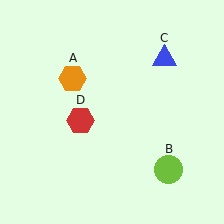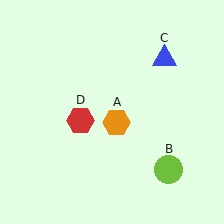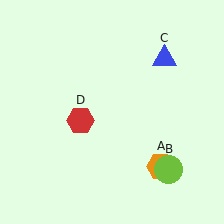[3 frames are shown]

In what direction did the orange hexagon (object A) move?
The orange hexagon (object A) moved down and to the right.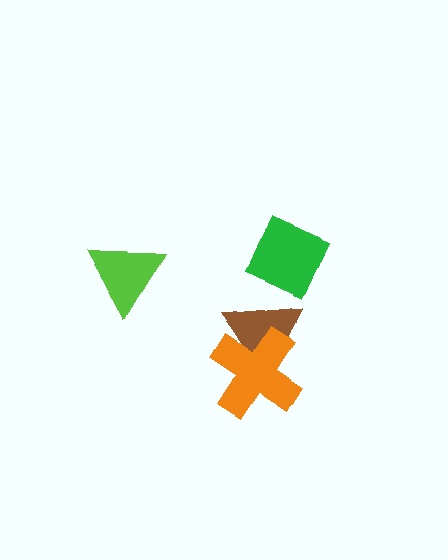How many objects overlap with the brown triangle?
1 object overlaps with the brown triangle.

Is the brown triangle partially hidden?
Yes, it is partially covered by another shape.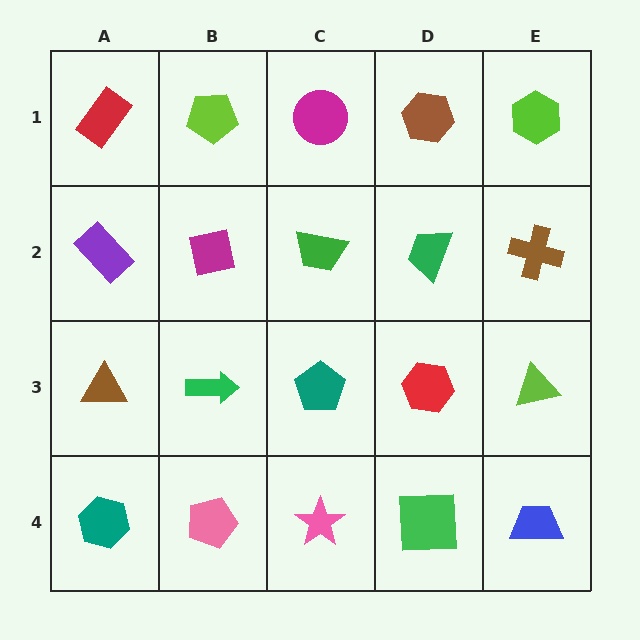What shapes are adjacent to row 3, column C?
A green trapezoid (row 2, column C), a pink star (row 4, column C), a green arrow (row 3, column B), a red hexagon (row 3, column D).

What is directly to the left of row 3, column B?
A brown triangle.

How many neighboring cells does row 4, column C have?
3.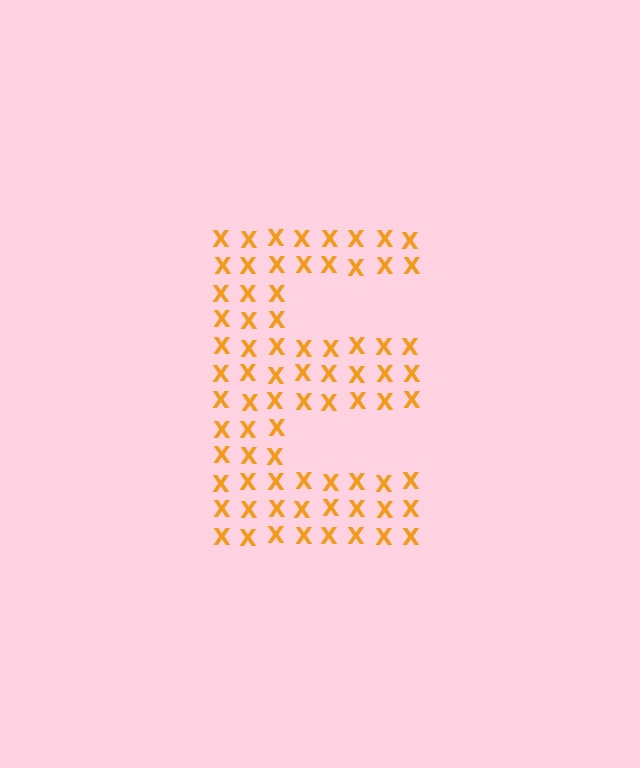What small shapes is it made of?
It is made of small letter X's.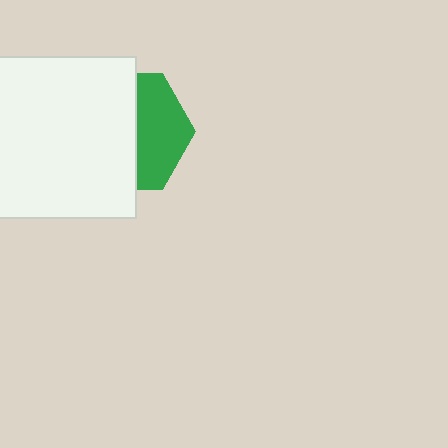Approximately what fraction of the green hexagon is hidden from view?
Roughly 58% of the green hexagon is hidden behind the white square.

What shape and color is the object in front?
The object in front is a white square.